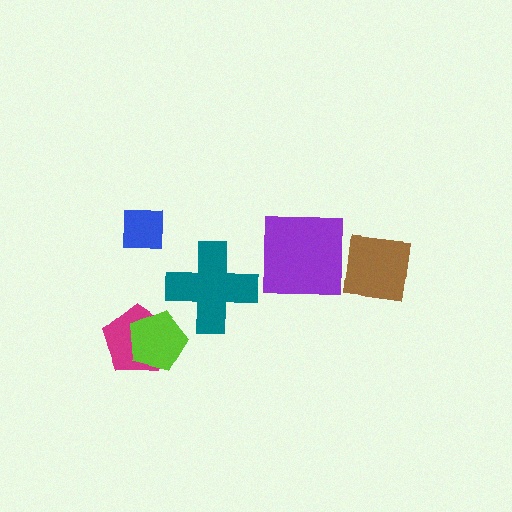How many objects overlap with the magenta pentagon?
1 object overlaps with the magenta pentagon.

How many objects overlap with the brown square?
0 objects overlap with the brown square.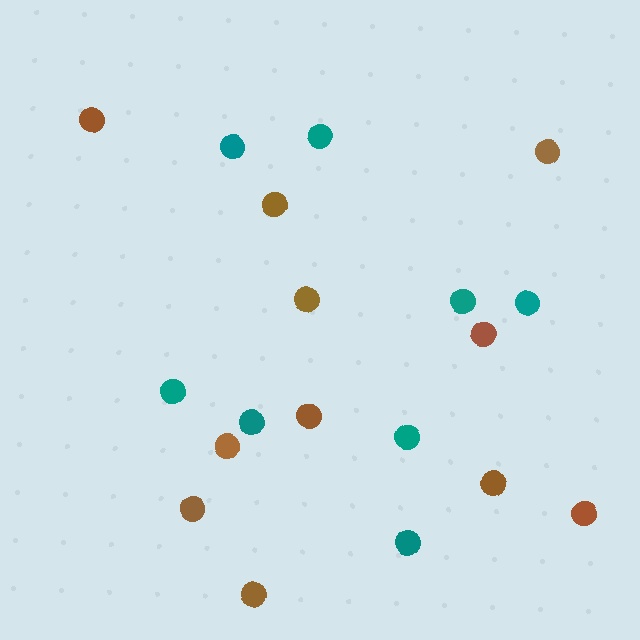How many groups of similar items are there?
There are 2 groups: one group of teal circles (8) and one group of brown circles (11).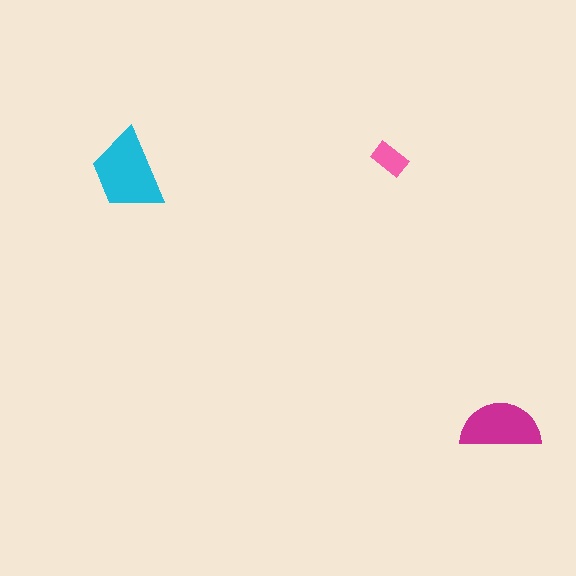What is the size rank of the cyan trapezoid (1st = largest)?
1st.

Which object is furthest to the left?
The cyan trapezoid is leftmost.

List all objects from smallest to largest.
The pink rectangle, the magenta semicircle, the cyan trapezoid.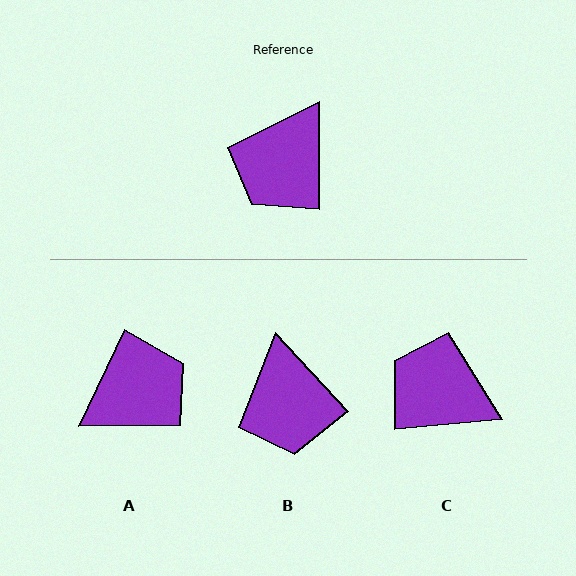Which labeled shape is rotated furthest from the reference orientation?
A, about 155 degrees away.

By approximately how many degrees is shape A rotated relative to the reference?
Approximately 155 degrees counter-clockwise.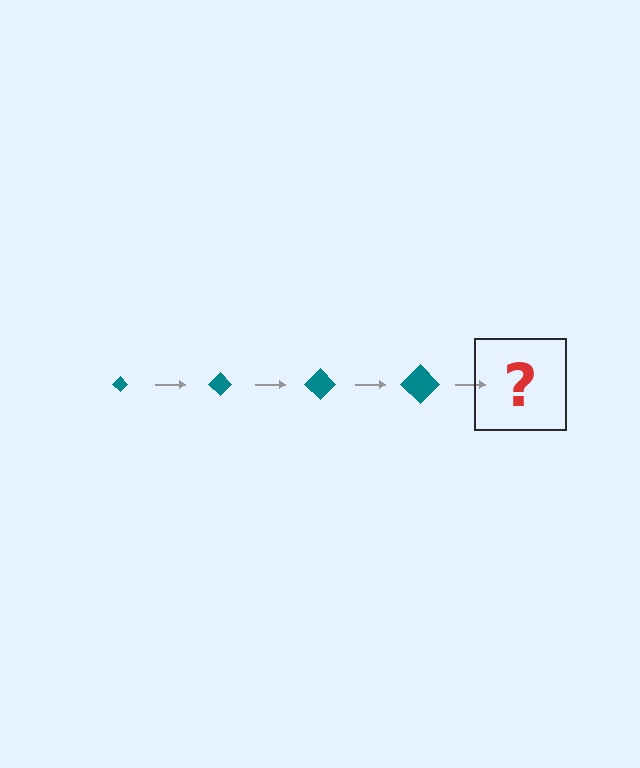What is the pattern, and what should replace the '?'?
The pattern is that the diamond gets progressively larger each step. The '?' should be a teal diamond, larger than the previous one.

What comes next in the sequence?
The next element should be a teal diamond, larger than the previous one.